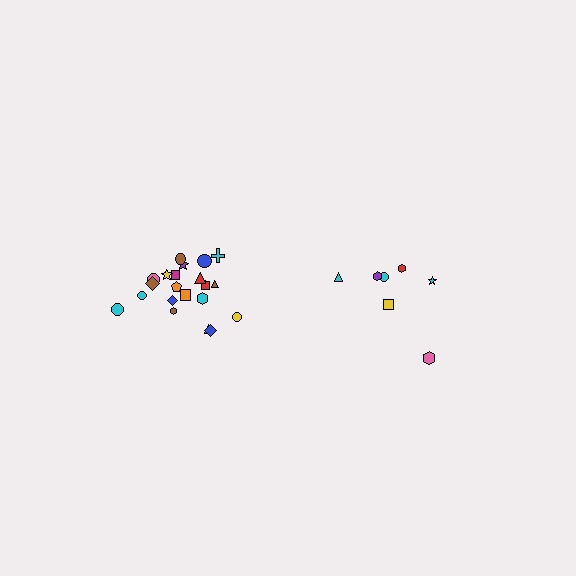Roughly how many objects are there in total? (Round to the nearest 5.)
Roughly 30 objects in total.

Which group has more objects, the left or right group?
The left group.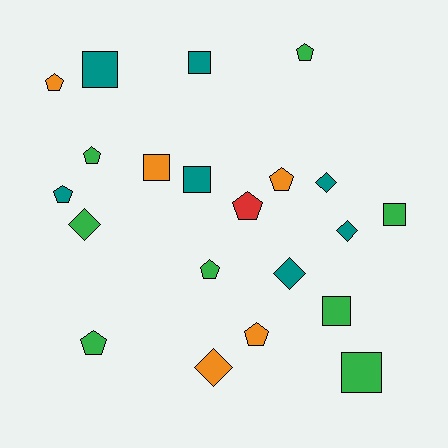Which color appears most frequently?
Green, with 8 objects.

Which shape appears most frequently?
Pentagon, with 9 objects.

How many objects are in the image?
There are 21 objects.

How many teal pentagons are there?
There is 1 teal pentagon.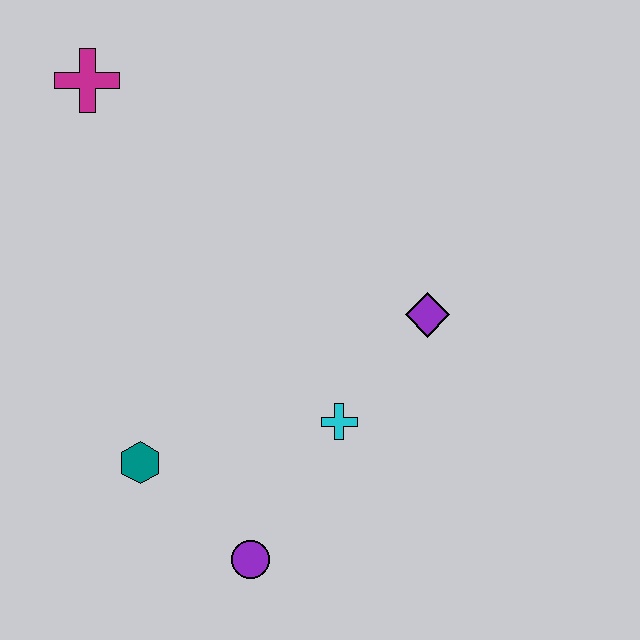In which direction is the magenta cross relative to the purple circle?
The magenta cross is above the purple circle.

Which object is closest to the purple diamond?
The cyan cross is closest to the purple diamond.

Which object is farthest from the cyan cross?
The magenta cross is farthest from the cyan cross.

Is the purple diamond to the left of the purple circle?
No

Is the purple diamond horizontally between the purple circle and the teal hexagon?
No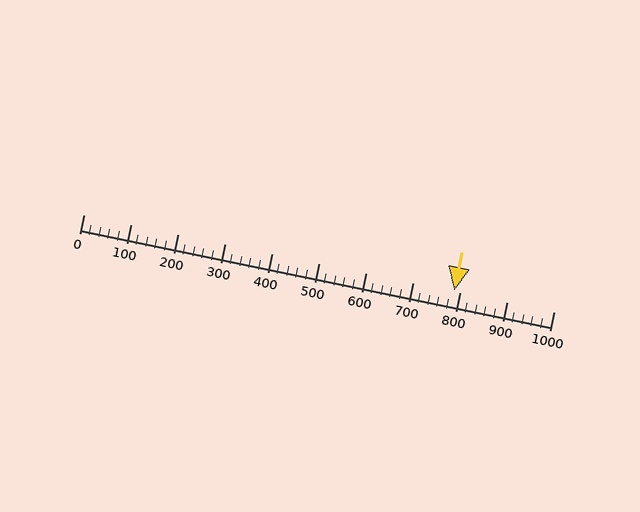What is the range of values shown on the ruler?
The ruler shows values from 0 to 1000.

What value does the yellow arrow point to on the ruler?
The yellow arrow points to approximately 788.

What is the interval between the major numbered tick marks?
The major tick marks are spaced 100 units apart.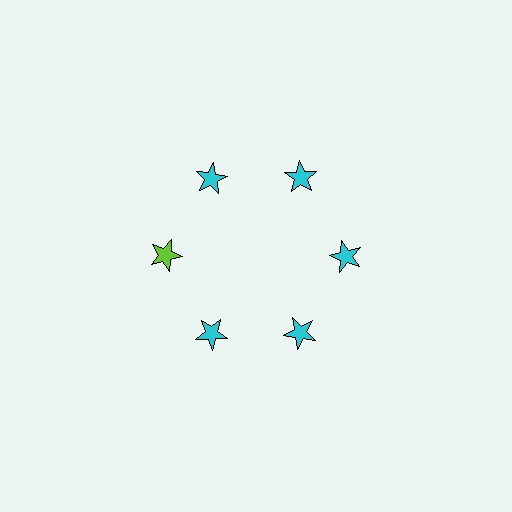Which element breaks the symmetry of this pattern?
The lime star at roughly the 9 o'clock position breaks the symmetry. All other shapes are cyan stars.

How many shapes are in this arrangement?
There are 6 shapes arranged in a ring pattern.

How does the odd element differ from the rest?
It has a different color: lime instead of cyan.